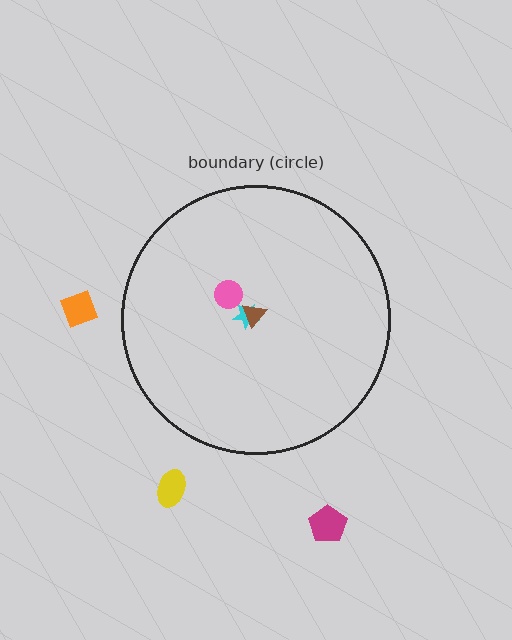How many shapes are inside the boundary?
3 inside, 3 outside.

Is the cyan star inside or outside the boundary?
Inside.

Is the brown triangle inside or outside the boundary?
Inside.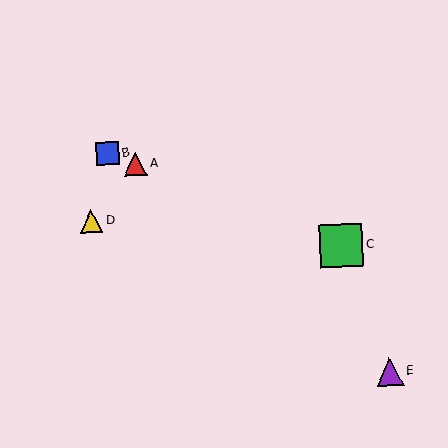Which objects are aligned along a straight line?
Objects A, B, C are aligned along a straight line.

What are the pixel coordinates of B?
Object B is at (107, 153).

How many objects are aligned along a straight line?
3 objects (A, B, C) are aligned along a straight line.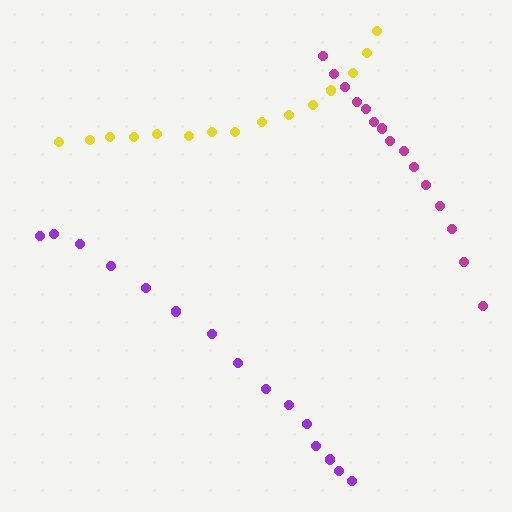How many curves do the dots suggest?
There are 3 distinct paths.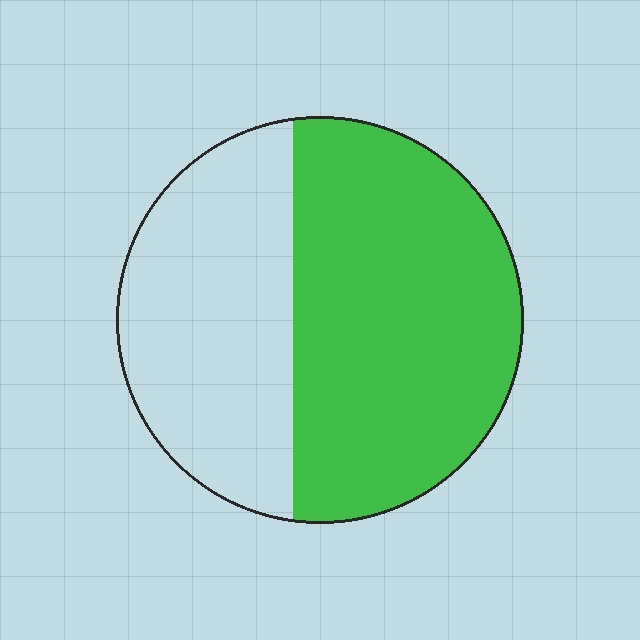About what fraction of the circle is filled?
About three fifths (3/5).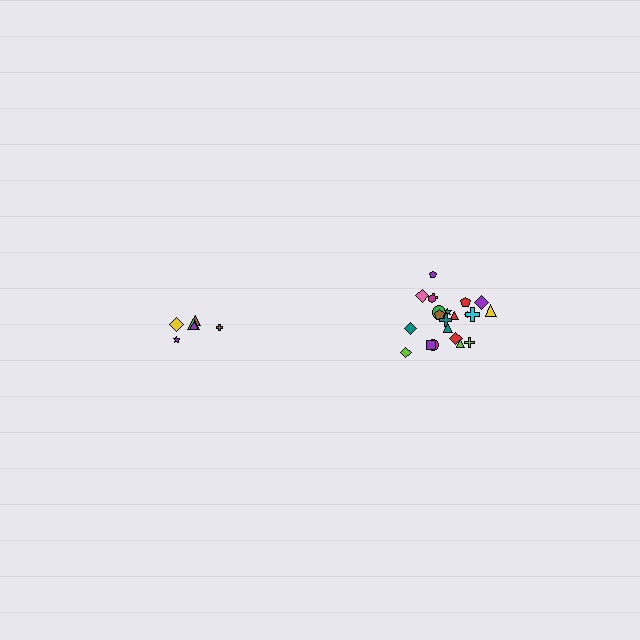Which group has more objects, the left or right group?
The right group.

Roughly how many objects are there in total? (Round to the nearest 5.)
Roughly 30 objects in total.